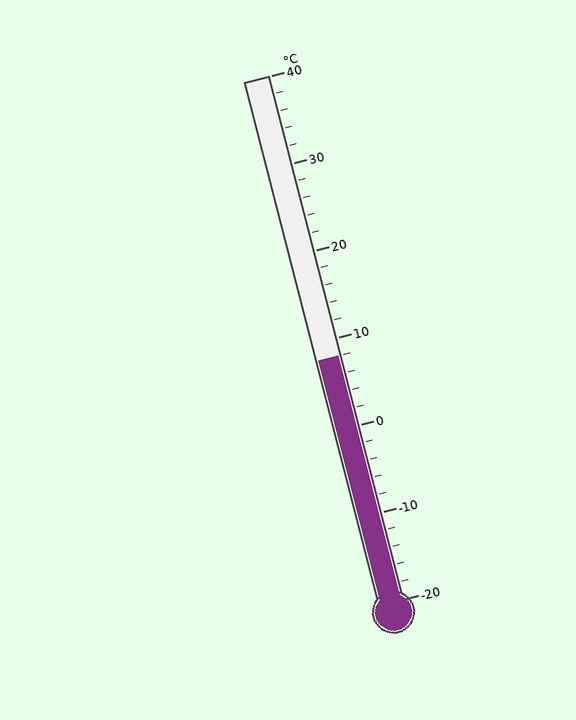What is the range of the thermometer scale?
The thermometer scale ranges from -20°C to 40°C.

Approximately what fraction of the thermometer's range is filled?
The thermometer is filled to approximately 45% of its range.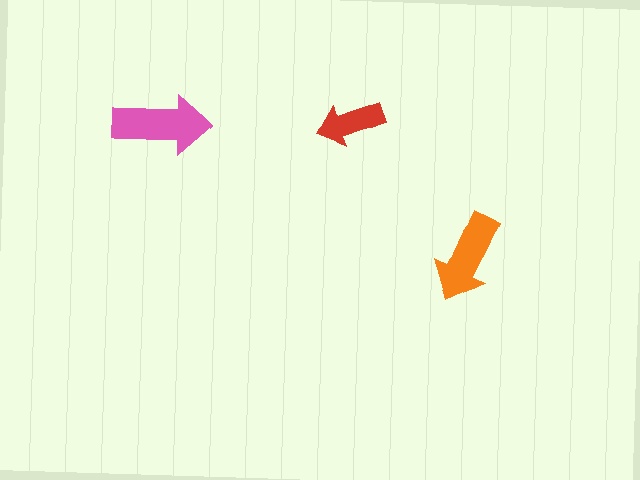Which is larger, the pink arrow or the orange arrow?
The pink one.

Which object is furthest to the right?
The orange arrow is rightmost.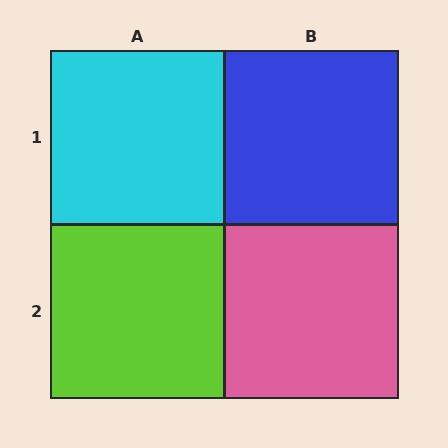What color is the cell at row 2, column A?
Lime.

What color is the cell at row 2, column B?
Pink.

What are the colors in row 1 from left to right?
Cyan, blue.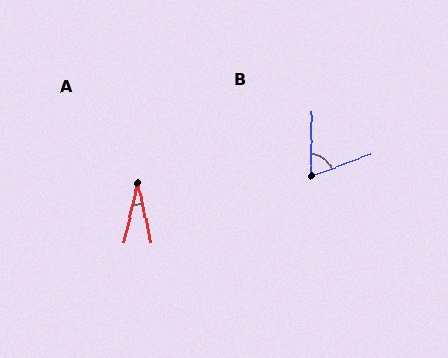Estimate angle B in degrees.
Approximately 69 degrees.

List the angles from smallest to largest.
A (25°), B (69°).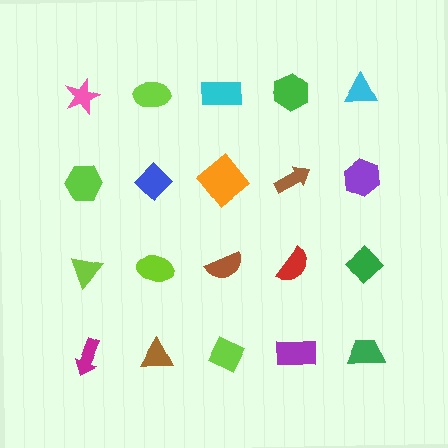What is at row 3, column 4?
A red semicircle.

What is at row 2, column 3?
An orange diamond.